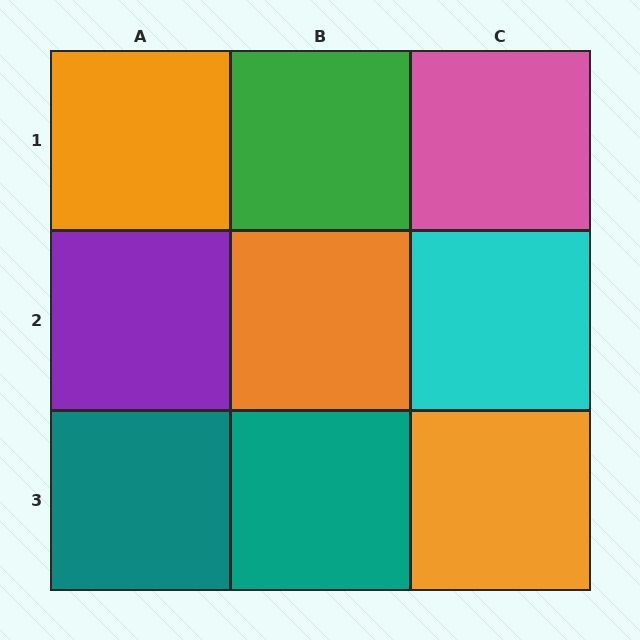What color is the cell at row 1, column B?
Green.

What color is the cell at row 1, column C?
Pink.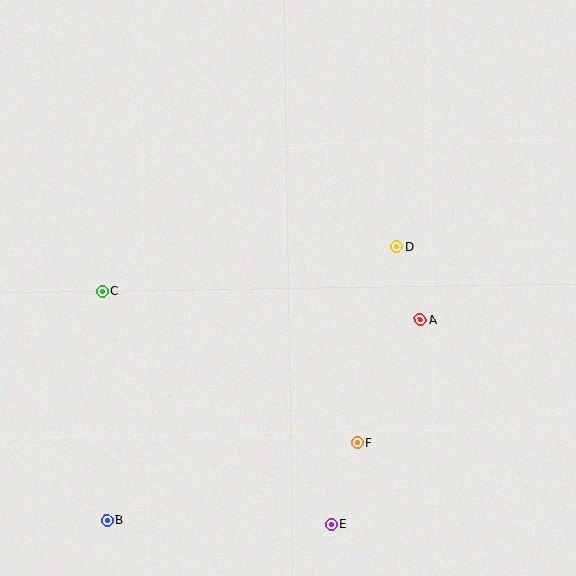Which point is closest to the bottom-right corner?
Point E is closest to the bottom-right corner.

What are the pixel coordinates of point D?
Point D is at (397, 247).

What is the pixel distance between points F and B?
The distance between F and B is 263 pixels.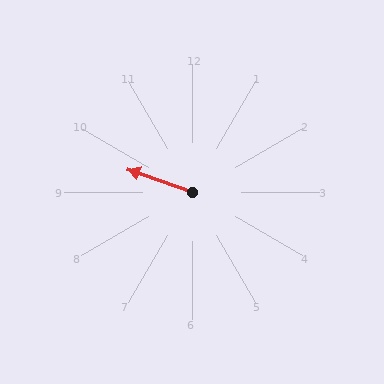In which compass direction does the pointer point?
West.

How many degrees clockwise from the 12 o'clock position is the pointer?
Approximately 289 degrees.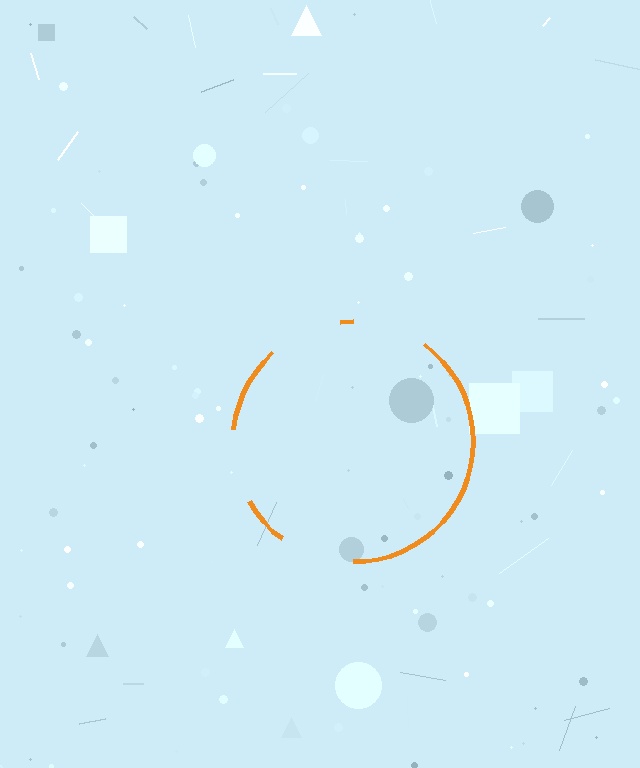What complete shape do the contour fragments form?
The contour fragments form a circle.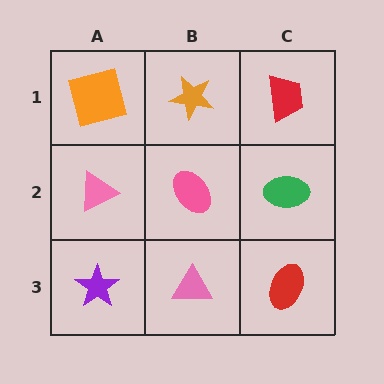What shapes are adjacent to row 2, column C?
A red trapezoid (row 1, column C), a red ellipse (row 3, column C), a pink ellipse (row 2, column B).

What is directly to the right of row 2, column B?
A green ellipse.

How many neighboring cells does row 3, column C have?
2.